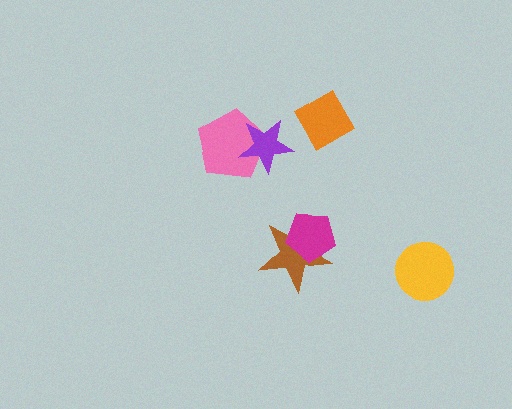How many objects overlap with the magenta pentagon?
1 object overlaps with the magenta pentagon.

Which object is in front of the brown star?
The magenta pentagon is in front of the brown star.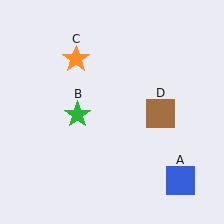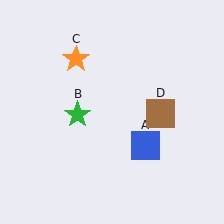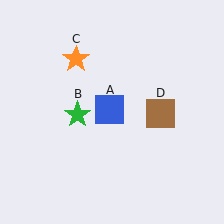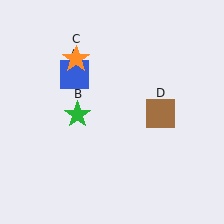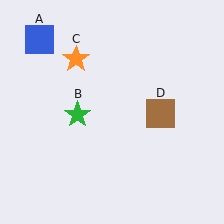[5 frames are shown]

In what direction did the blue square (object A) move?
The blue square (object A) moved up and to the left.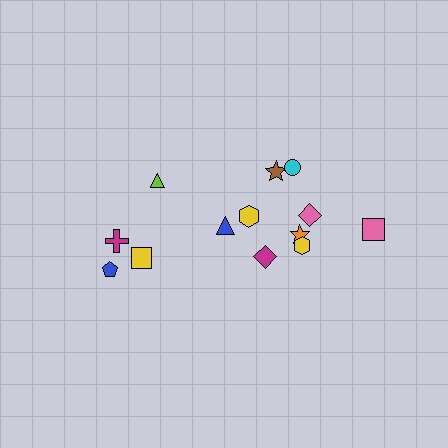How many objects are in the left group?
There are 5 objects.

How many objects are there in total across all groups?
There are 13 objects.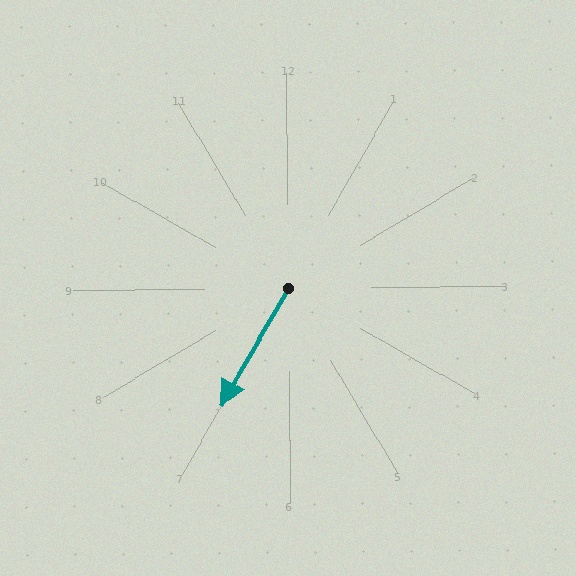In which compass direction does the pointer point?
Southwest.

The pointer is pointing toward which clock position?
Roughly 7 o'clock.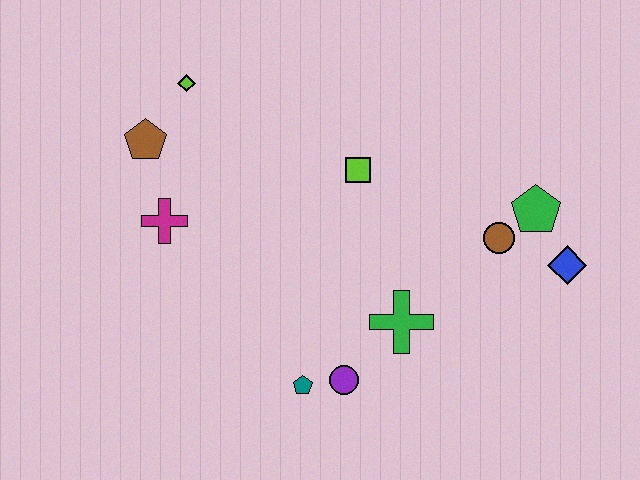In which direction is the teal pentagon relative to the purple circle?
The teal pentagon is to the left of the purple circle.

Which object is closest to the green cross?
The purple circle is closest to the green cross.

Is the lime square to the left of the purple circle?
No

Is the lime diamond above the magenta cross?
Yes